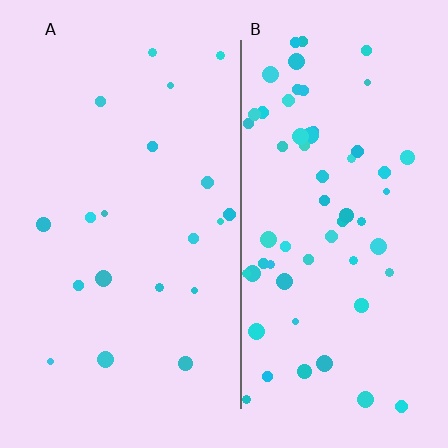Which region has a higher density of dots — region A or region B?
B (the right).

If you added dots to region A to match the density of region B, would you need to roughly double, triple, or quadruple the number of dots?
Approximately triple.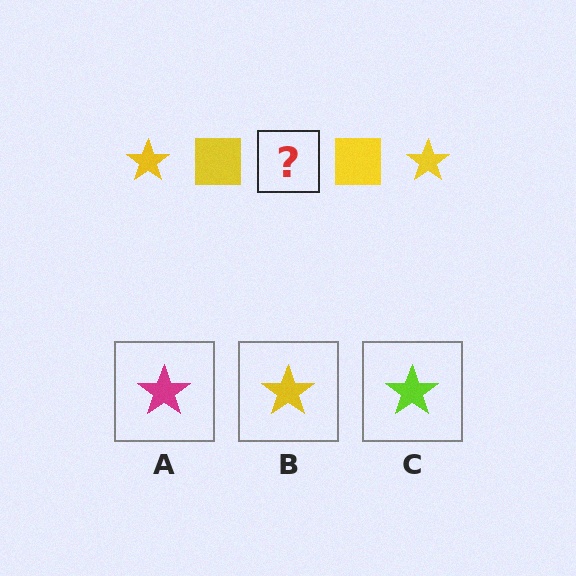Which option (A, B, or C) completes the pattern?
B.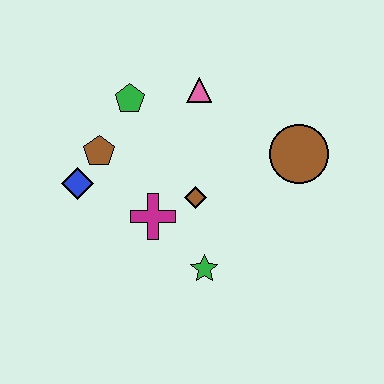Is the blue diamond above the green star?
Yes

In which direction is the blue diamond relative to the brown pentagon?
The blue diamond is below the brown pentagon.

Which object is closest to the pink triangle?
The green pentagon is closest to the pink triangle.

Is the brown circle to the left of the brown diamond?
No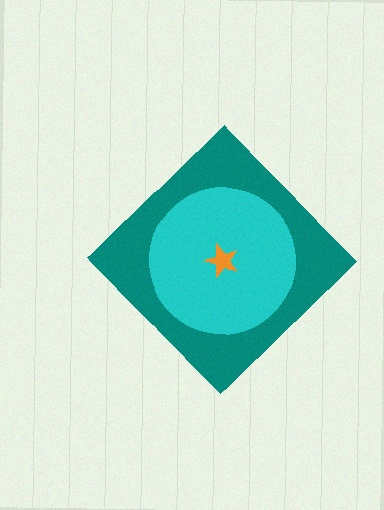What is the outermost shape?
The teal diamond.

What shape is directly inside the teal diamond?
The cyan circle.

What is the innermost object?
The orange star.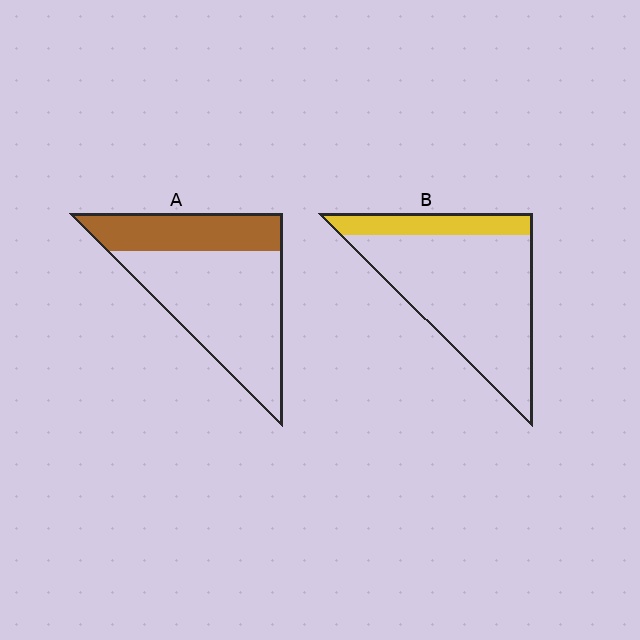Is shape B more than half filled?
No.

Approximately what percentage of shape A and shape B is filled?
A is approximately 30% and B is approximately 20%.